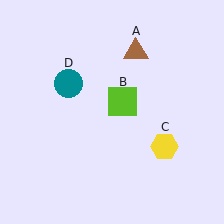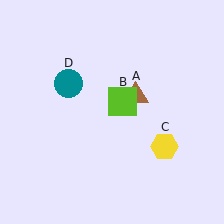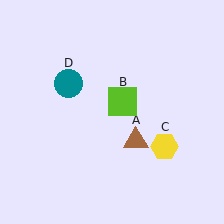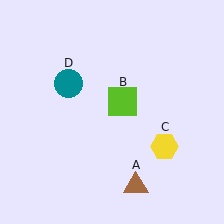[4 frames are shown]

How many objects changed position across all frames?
1 object changed position: brown triangle (object A).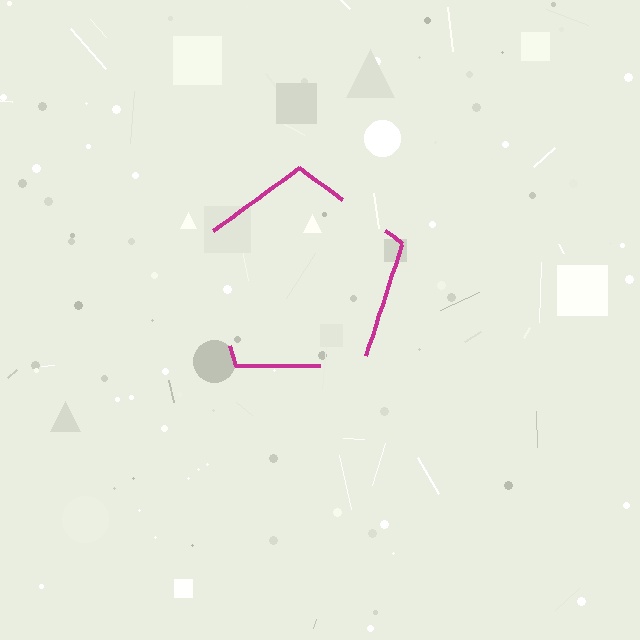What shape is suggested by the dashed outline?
The dashed outline suggests a pentagon.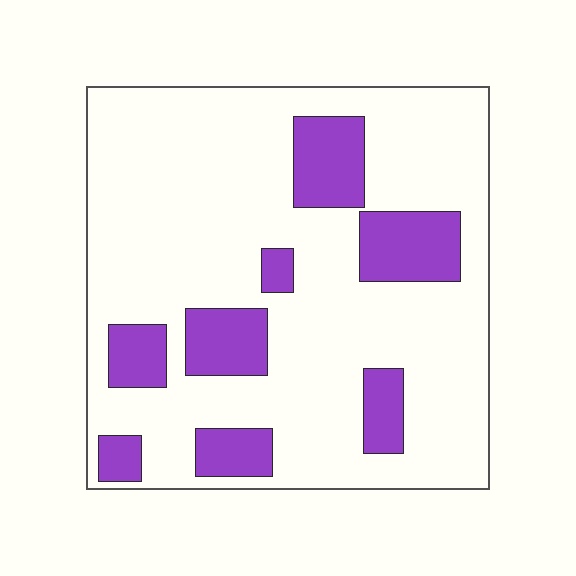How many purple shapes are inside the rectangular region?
8.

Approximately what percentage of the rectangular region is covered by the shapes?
Approximately 20%.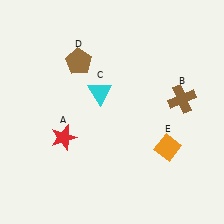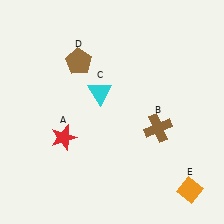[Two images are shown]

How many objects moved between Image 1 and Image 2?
2 objects moved between the two images.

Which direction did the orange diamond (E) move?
The orange diamond (E) moved down.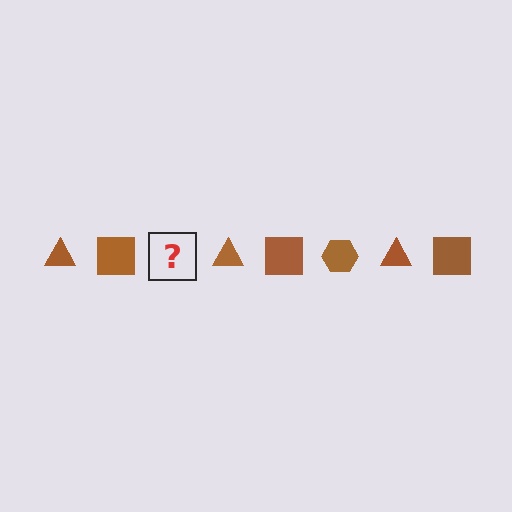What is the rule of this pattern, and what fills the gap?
The rule is that the pattern cycles through triangle, square, hexagon shapes in brown. The gap should be filled with a brown hexagon.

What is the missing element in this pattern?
The missing element is a brown hexagon.